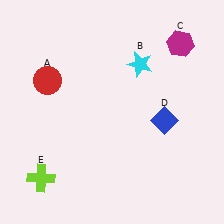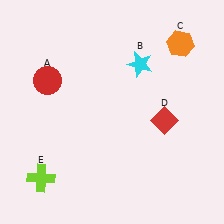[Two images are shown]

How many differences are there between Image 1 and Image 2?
There are 2 differences between the two images.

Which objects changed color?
C changed from magenta to orange. D changed from blue to red.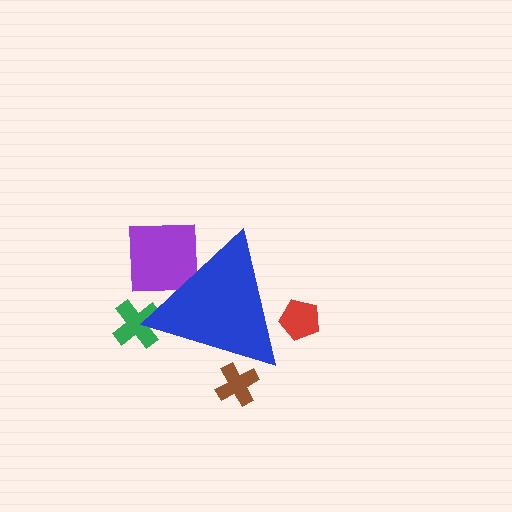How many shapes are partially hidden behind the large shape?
4 shapes are partially hidden.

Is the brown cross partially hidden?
Yes, the brown cross is partially hidden behind the blue triangle.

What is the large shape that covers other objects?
A blue triangle.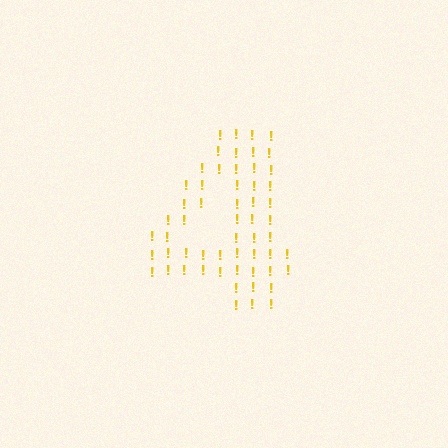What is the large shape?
The large shape is the digit 4.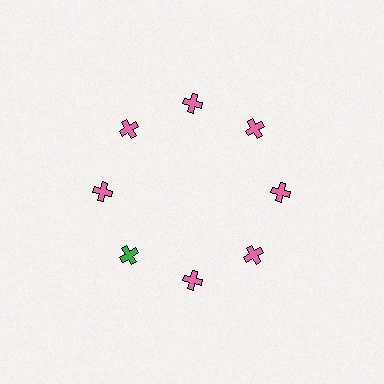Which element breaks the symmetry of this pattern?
The green cross at roughly the 8 o'clock position breaks the symmetry. All other shapes are pink crosses.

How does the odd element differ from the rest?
It has a different color: green instead of pink.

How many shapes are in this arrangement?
There are 8 shapes arranged in a ring pattern.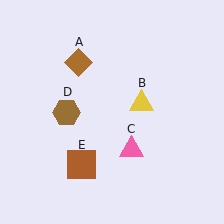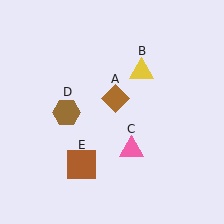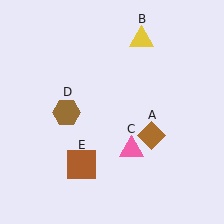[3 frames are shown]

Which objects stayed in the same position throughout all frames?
Pink triangle (object C) and brown hexagon (object D) and brown square (object E) remained stationary.